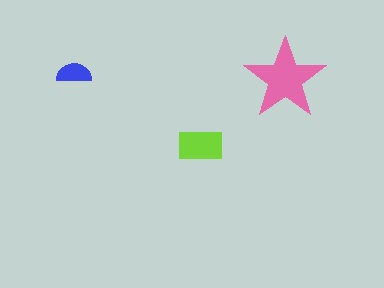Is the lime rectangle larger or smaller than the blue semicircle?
Larger.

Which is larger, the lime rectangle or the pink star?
The pink star.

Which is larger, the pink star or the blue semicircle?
The pink star.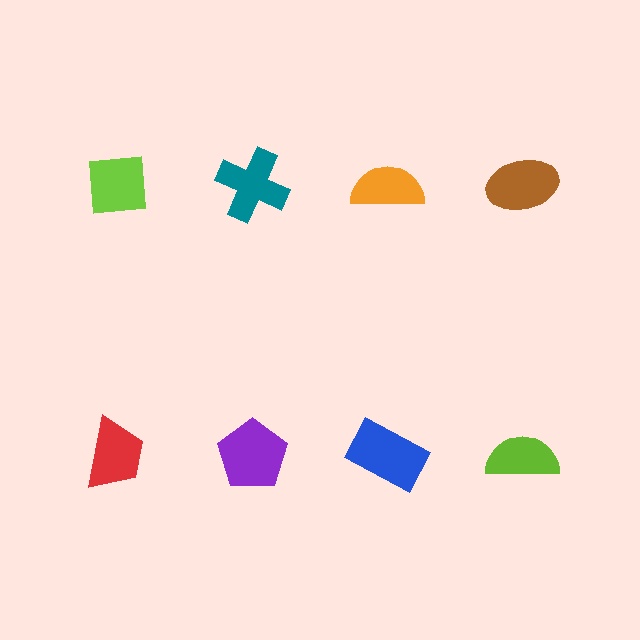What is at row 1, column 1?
A lime square.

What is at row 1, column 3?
An orange semicircle.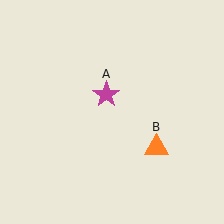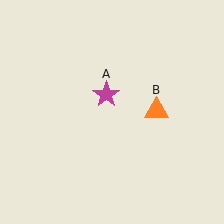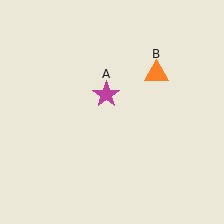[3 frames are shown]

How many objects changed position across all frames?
1 object changed position: orange triangle (object B).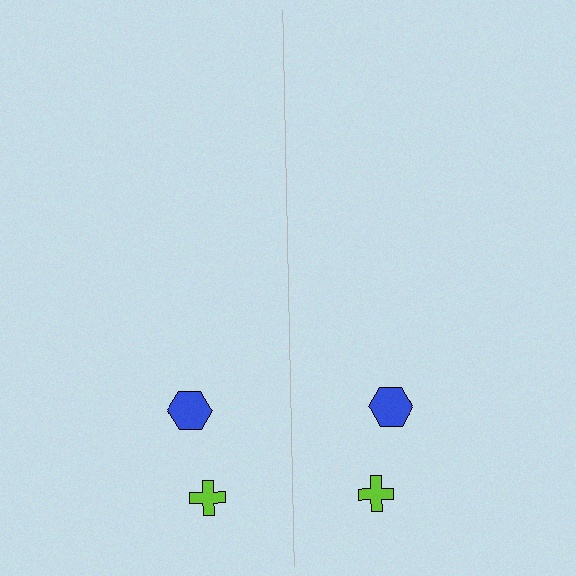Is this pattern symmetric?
Yes, this pattern has bilateral (reflection) symmetry.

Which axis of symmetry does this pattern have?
The pattern has a vertical axis of symmetry running through the center of the image.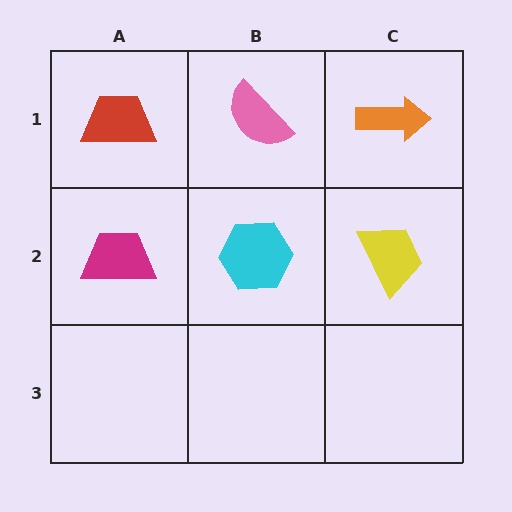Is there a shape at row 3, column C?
No, that cell is empty.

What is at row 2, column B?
A cyan hexagon.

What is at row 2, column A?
A magenta trapezoid.